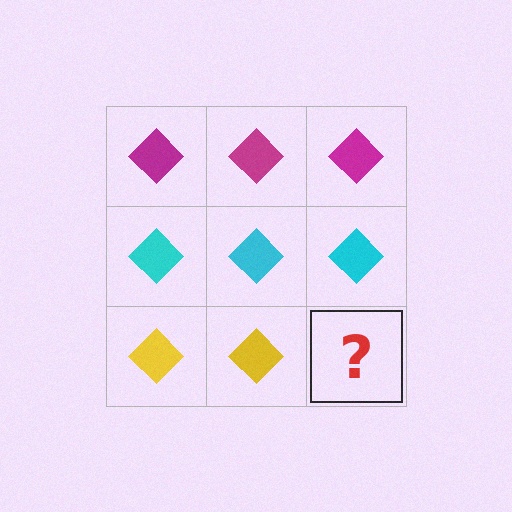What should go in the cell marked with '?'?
The missing cell should contain a yellow diamond.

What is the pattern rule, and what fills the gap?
The rule is that each row has a consistent color. The gap should be filled with a yellow diamond.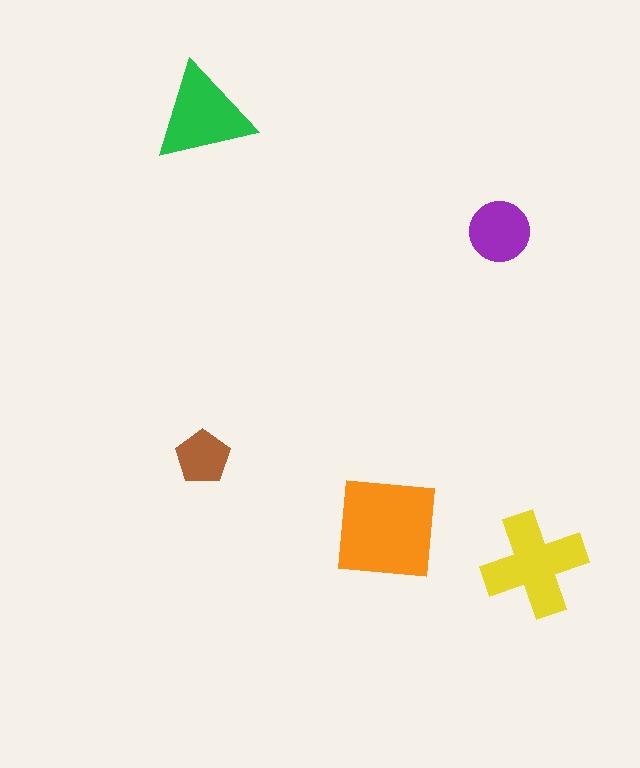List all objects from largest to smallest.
The orange square, the yellow cross, the green triangle, the purple circle, the brown pentagon.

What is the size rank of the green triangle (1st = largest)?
3rd.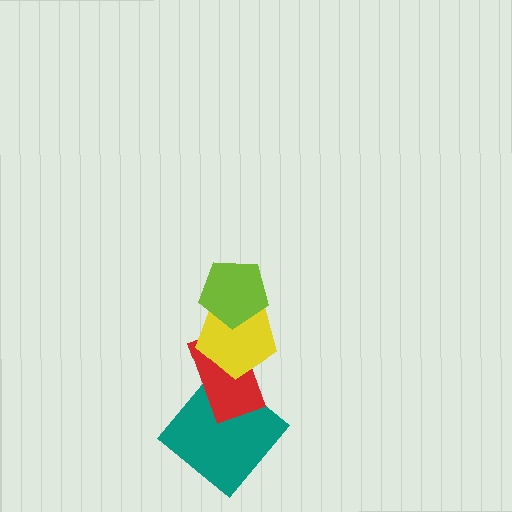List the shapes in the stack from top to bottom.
From top to bottom: the lime pentagon, the yellow pentagon, the red rectangle, the teal diamond.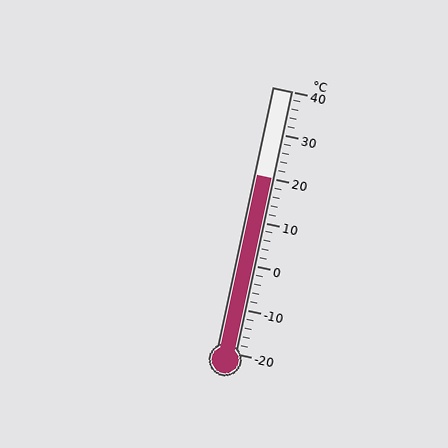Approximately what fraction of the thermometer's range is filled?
The thermometer is filled to approximately 65% of its range.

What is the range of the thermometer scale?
The thermometer scale ranges from -20°C to 40°C.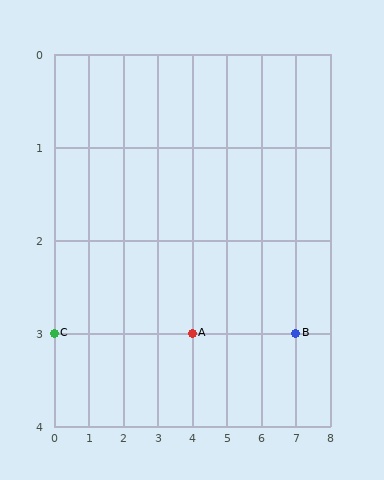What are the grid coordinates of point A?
Point A is at grid coordinates (4, 3).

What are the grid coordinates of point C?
Point C is at grid coordinates (0, 3).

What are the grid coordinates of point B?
Point B is at grid coordinates (7, 3).